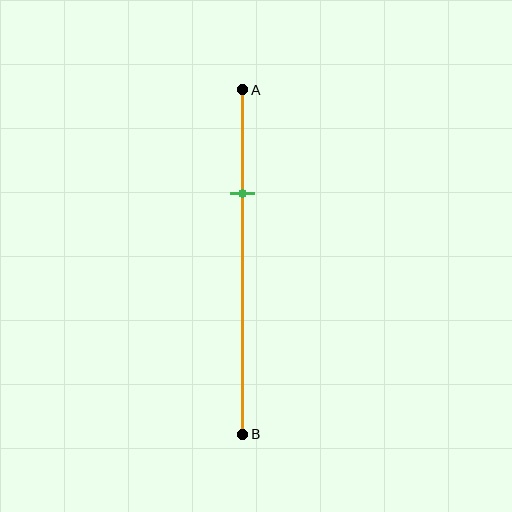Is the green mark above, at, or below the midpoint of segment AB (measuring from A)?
The green mark is above the midpoint of segment AB.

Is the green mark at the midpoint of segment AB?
No, the mark is at about 30% from A, not at the 50% midpoint.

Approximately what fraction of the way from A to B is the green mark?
The green mark is approximately 30% of the way from A to B.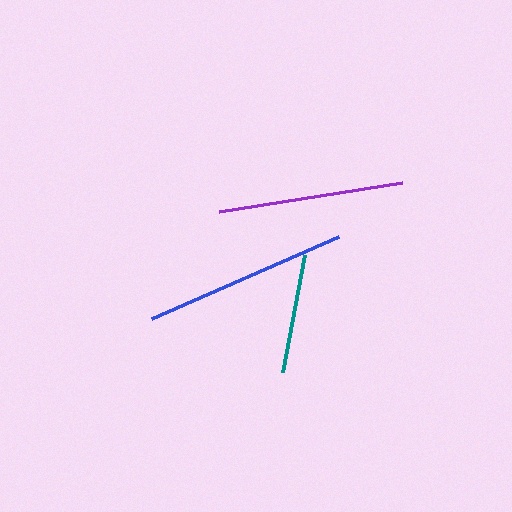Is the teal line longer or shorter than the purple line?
The purple line is longer than the teal line.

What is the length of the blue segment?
The blue segment is approximately 204 pixels long.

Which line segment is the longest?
The blue line is the longest at approximately 204 pixels.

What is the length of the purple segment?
The purple segment is approximately 185 pixels long.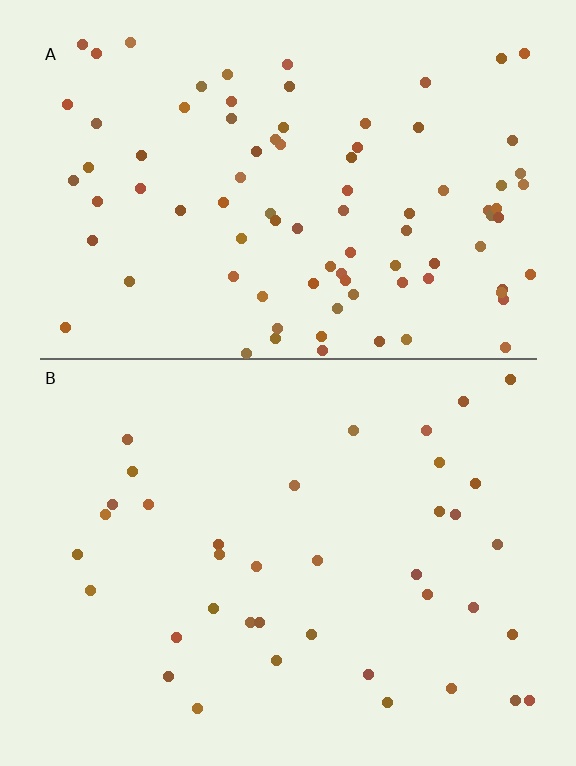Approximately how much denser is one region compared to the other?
Approximately 2.3× — region A over region B.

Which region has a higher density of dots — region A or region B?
A (the top).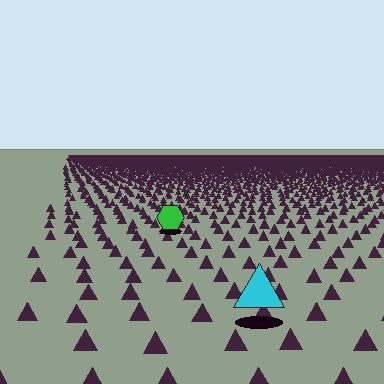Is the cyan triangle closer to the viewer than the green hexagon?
Yes. The cyan triangle is closer — you can tell from the texture gradient: the ground texture is coarser near it.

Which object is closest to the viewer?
The cyan triangle is closest. The texture marks near it are larger and more spread out.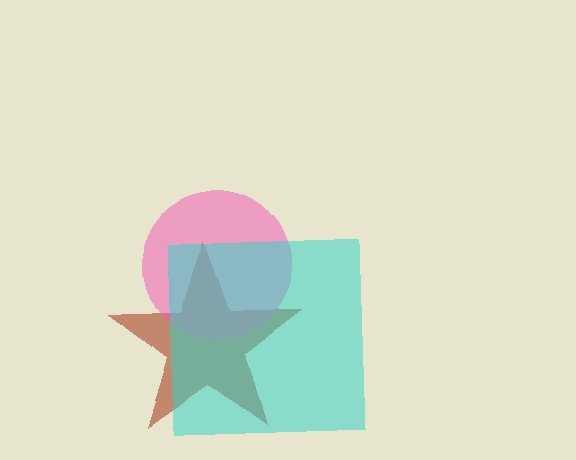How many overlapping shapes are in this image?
There are 3 overlapping shapes in the image.